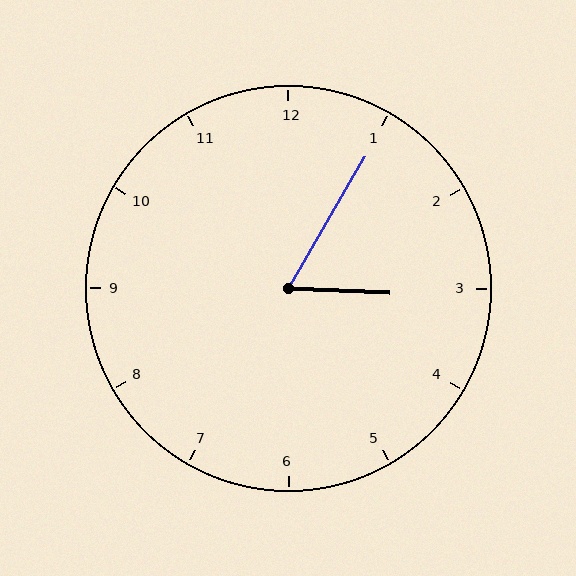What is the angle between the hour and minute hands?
Approximately 62 degrees.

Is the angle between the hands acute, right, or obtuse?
It is acute.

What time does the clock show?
3:05.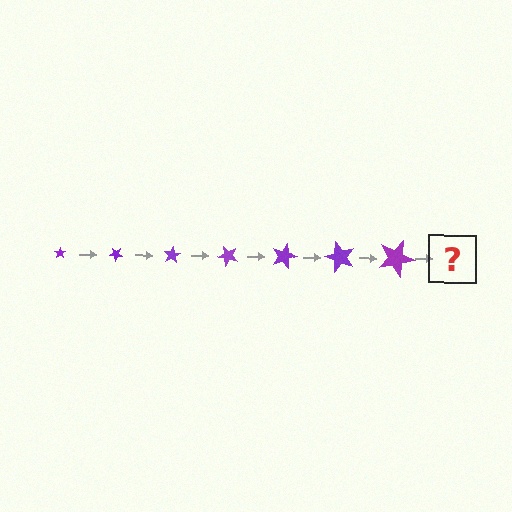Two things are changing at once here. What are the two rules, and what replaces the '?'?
The two rules are that the star grows larger each step and it rotates 40 degrees each step. The '?' should be a star, larger than the previous one and rotated 280 degrees from the start.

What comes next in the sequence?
The next element should be a star, larger than the previous one and rotated 280 degrees from the start.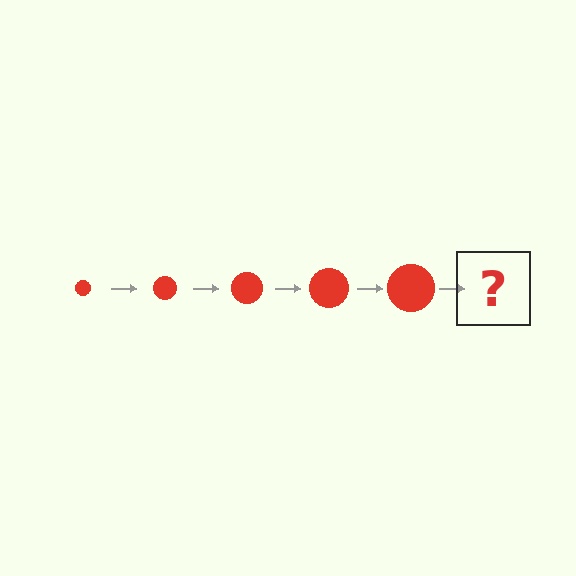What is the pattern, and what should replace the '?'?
The pattern is that the circle gets progressively larger each step. The '?' should be a red circle, larger than the previous one.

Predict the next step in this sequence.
The next step is a red circle, larger than the previous one.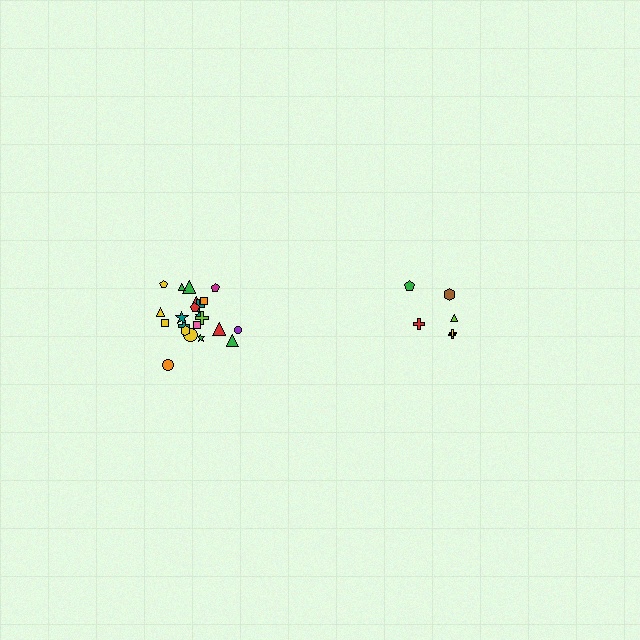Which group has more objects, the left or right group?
The left group.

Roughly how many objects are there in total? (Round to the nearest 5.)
Roughly 30 objects in total.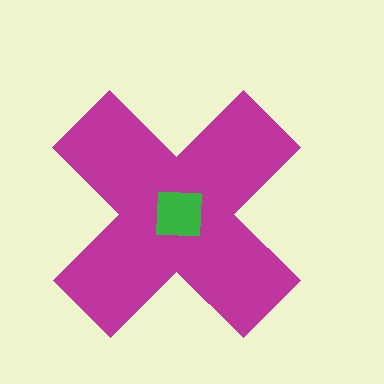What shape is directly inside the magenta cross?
The green square.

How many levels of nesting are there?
2.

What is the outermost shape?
The magenta cross.